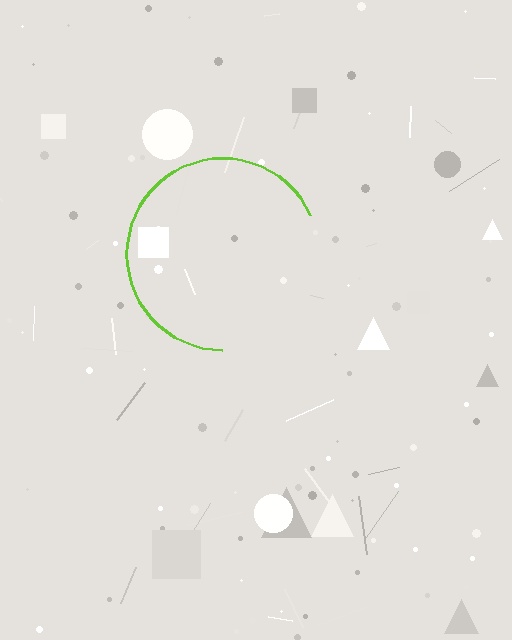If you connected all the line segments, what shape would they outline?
They would outline a circle.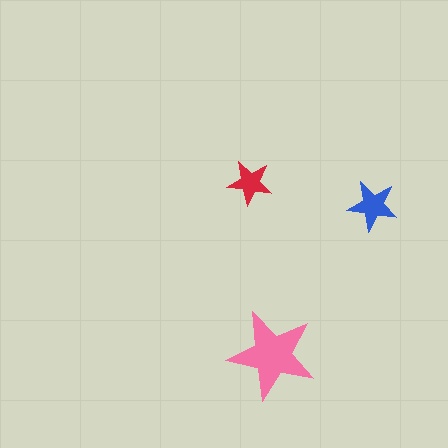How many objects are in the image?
There are 3 objects in the image.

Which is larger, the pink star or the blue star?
The pink one.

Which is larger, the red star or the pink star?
The pink one.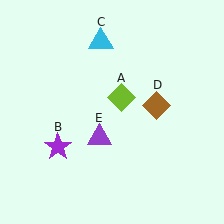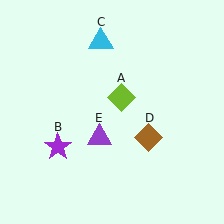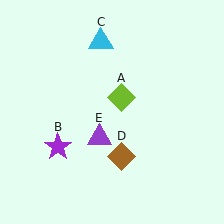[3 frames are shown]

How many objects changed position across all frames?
1 object changed position: brown diamond (object D).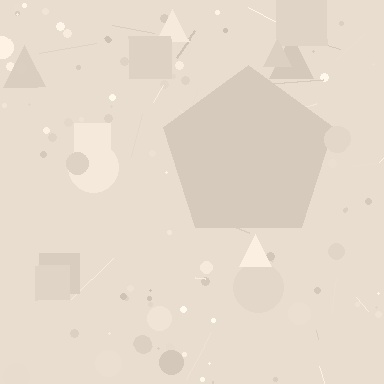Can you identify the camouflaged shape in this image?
The camouflaged shape is a pentagon.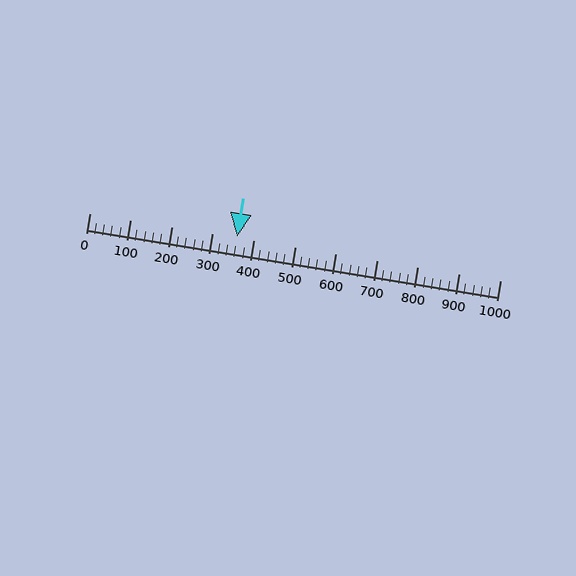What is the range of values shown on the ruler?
The ruler shows values from 0 to 1000.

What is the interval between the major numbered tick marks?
The major tick marks are spaced 100 units apart.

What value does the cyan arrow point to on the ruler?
The cyan arrow points to approximately 359.